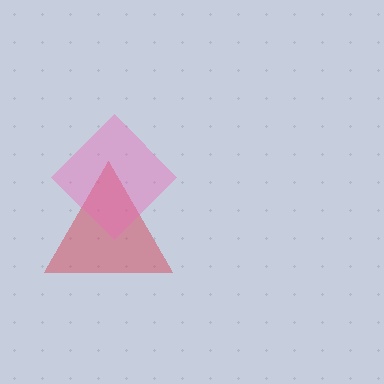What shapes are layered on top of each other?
The layered shapes are: a red triangle, a pink diamond.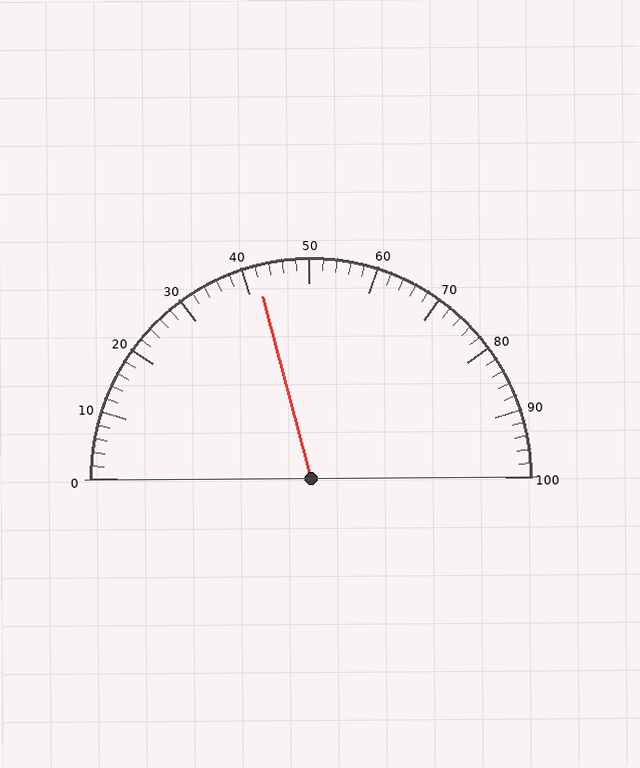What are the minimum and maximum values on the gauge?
The gauge ranges from 0 to 100.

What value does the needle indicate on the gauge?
The needle indicates approximately 42.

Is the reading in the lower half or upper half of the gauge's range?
The reading is in the lower half of the range (0 to 100).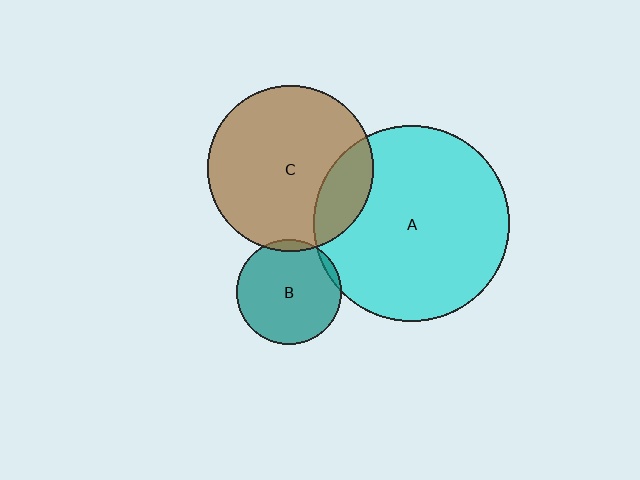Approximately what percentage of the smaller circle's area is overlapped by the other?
Approximately 5%.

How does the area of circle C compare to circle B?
Approximately 2.5 times.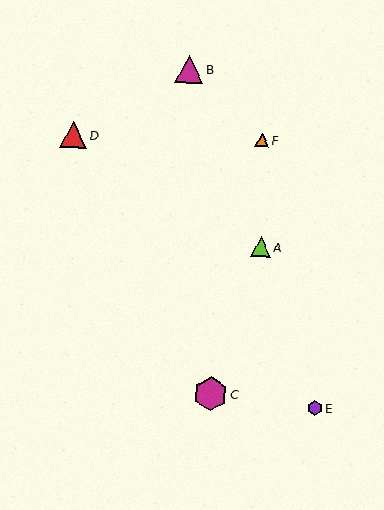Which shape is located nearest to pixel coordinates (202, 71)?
The magenta triangle (labeled B) at (189, 69) is nearest to that location.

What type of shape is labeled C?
Shape C is a magenta hexagon.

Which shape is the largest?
The magenta hexagon (labeled C) is the largest.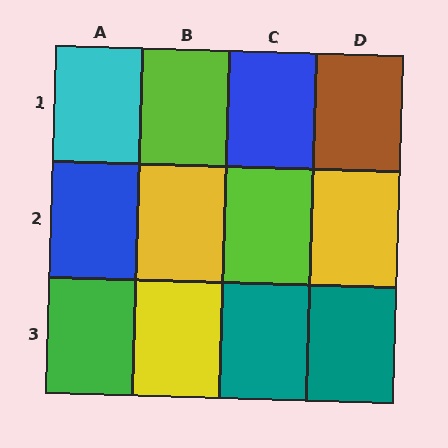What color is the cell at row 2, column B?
Yellow.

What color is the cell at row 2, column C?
Lime.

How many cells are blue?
2 cells are blue.